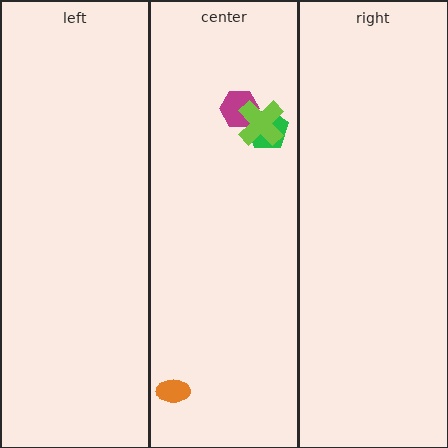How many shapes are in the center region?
4.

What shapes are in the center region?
The green pentagon, the magenta hexagon, the lime cross, the orange ellipse.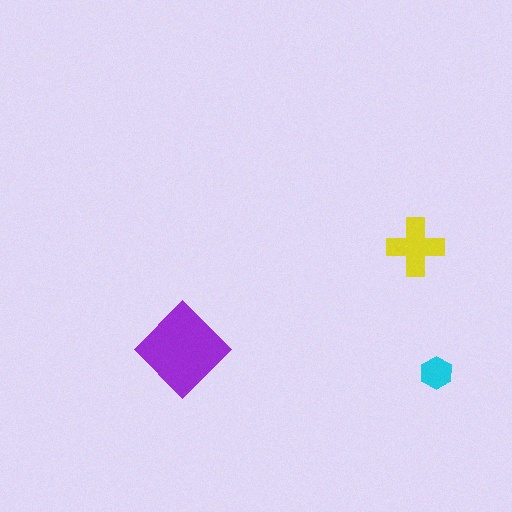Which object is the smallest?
The cyan hexagon.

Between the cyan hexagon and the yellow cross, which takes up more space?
The yellow cross.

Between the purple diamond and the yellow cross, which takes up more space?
The purple diamond.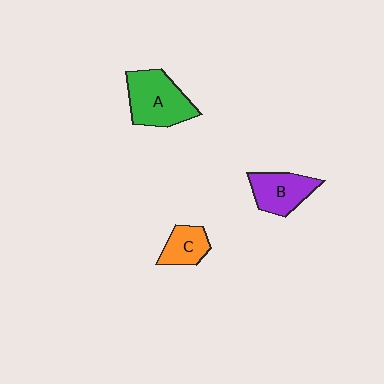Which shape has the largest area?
Shape A (green).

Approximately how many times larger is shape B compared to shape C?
Approximately 1.4 times.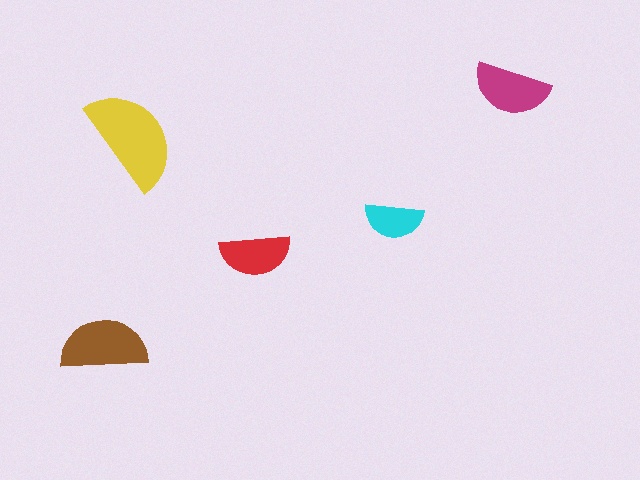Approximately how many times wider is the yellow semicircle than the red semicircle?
About 1.5 times wider.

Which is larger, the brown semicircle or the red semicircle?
The brown one.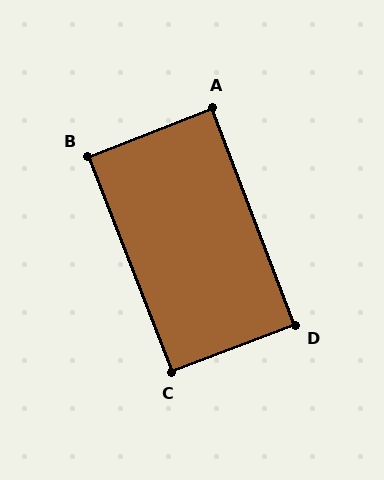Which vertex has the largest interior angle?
C, at approximately 90 degrees.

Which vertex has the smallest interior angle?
A, at approximately 90 degrees.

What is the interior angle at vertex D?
Approximately 90 degrees (approximately right).